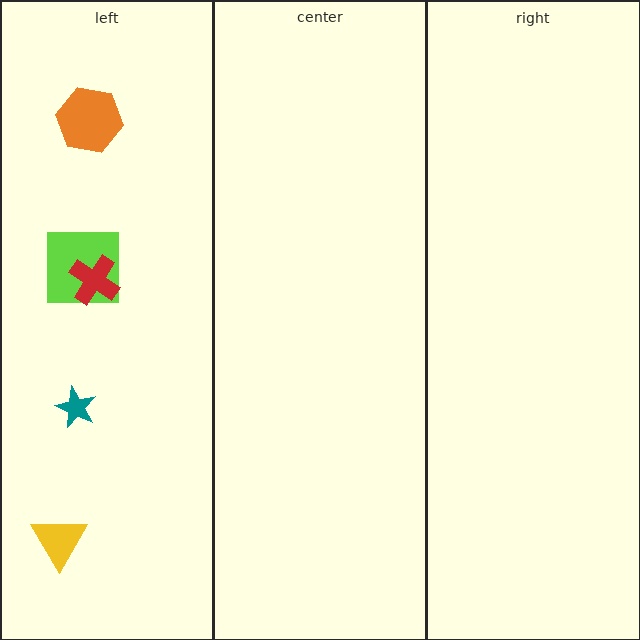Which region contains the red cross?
The left region.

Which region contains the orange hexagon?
The left region.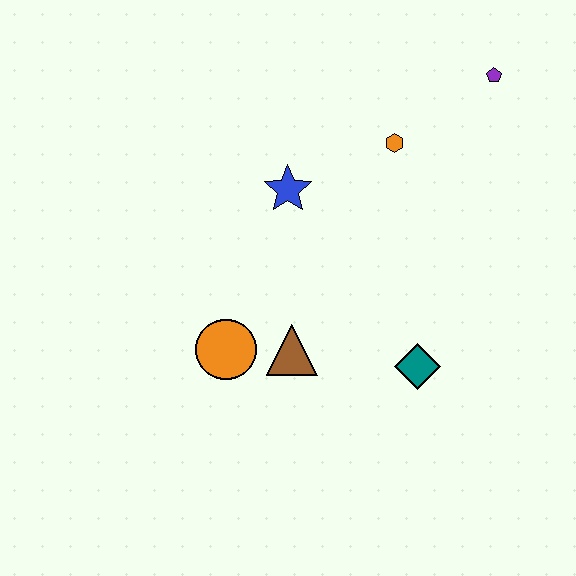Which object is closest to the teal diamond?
The brown triangle is closest to the teal diamond.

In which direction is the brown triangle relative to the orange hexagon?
The brown triangle is below the orange hexagon.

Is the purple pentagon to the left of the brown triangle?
No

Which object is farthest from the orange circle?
The purple pentagon is farthest from the orange circle.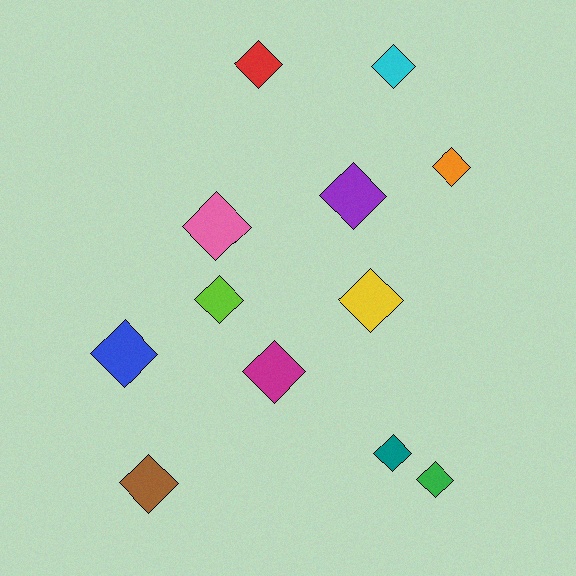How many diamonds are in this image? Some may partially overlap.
There are 12 diamonds.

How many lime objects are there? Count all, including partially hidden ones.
There is 1 lime object.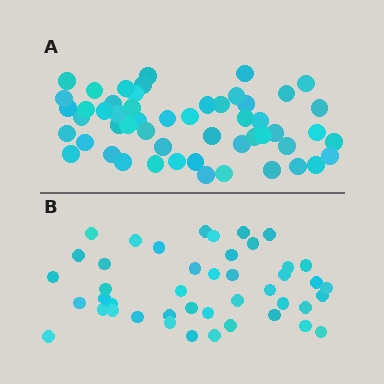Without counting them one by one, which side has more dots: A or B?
Region A (the top region) has more dots.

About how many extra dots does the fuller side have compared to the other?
Region A has roughly 8 or so more dots than region B.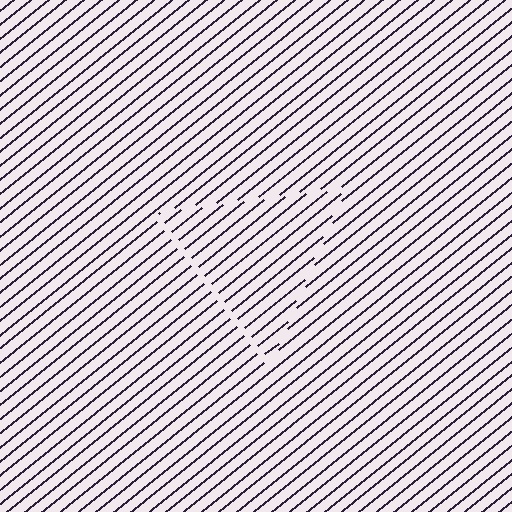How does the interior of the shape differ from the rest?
The interior of the shape contains the same grating, shifted by half a period — the contour is defined by the phase discontinuity where line-ends from the inner and outer gratings abut.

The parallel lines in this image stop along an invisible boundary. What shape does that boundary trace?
An illusory triangle. The interior of the shape contains the same grating, shifted by half a period — the contour is defined by the phase discontinuity where line-ends from the inner and outer gratings abut.